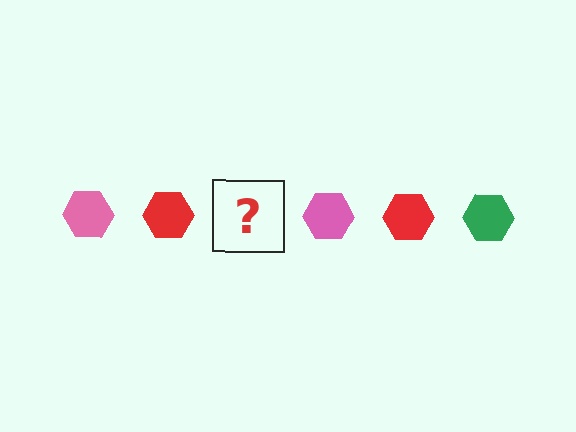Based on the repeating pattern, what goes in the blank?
The blank should be a green hexagon.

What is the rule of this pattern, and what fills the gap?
The rule is that the pattern cycles through pink, red, green hexagons. The gap should be filled with a green hexagon.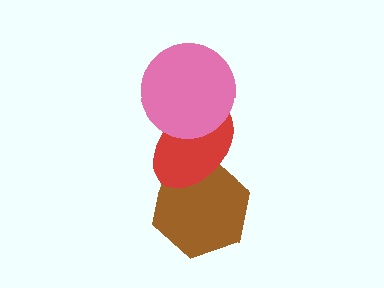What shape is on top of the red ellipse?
The pink circle is on top of the red ellipse.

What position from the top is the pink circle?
The pink circle is 1st from the top.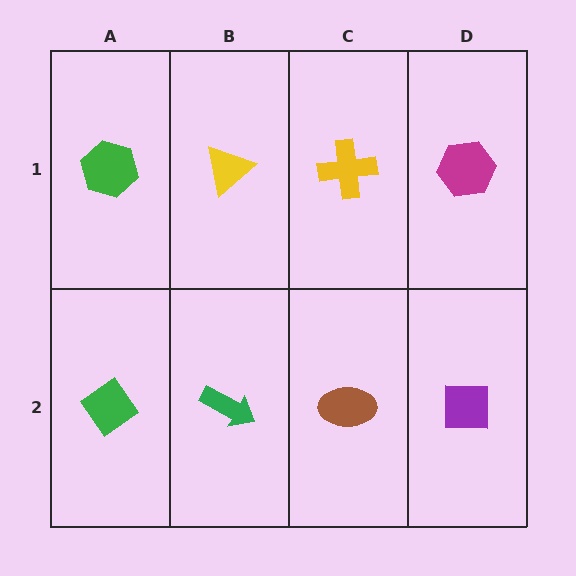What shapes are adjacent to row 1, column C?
A brown ellipse (row 2, column C), a yellow triangle (row 1, column B), a magenta hexagon (row 1, column D).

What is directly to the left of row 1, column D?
A yellow cross.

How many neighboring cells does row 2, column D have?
2.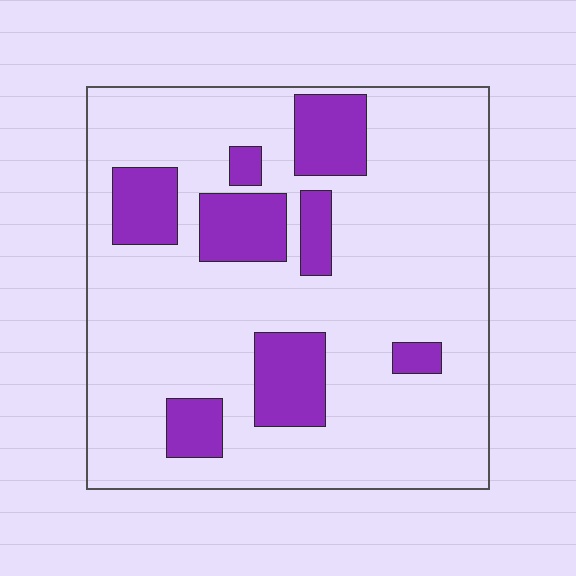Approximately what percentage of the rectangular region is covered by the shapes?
Approximately 20%.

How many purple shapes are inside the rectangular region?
8.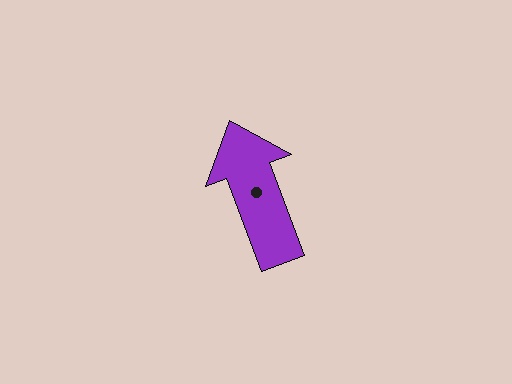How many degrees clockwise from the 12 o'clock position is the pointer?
Approximately 340 degrees.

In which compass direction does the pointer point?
North.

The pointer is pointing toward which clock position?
Roughly 11 o'clock.